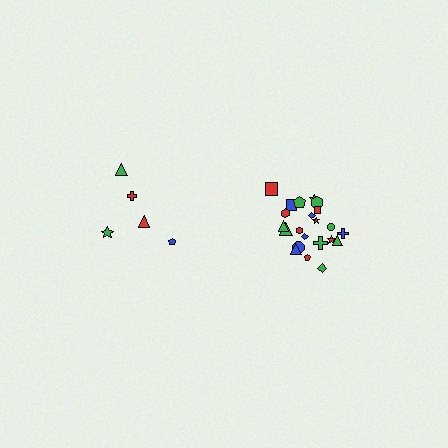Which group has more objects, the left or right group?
The right group.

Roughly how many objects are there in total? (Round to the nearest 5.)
Roughly 25 objects in total.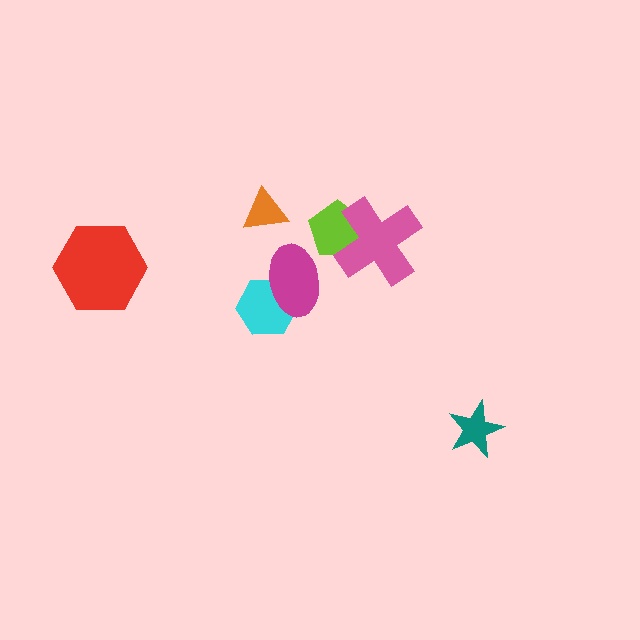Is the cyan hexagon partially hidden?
Yes, it is partially covered by another shape.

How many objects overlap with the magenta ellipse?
1 object overlaps with the magenta ellipse.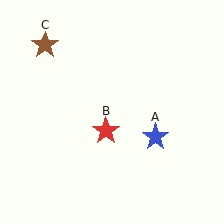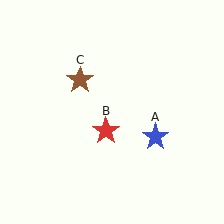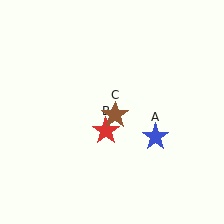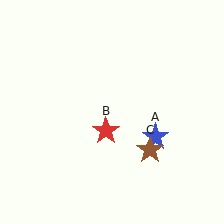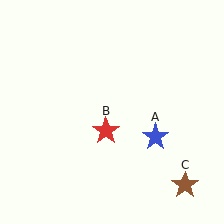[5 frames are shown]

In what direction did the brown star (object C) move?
The brown star (object C) moved down and to the right.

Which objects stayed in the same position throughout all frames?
Blue star (object A) and red star (object B) remained stationary.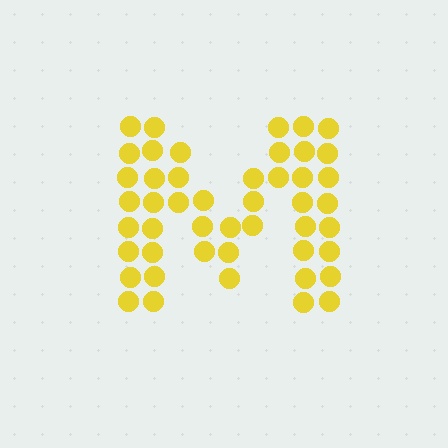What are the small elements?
The small elements are circles.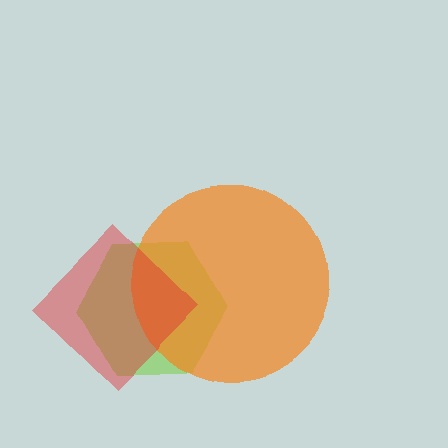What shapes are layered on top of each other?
The layered shapes are: a lime hexagon, an orange circle, a red diamond.